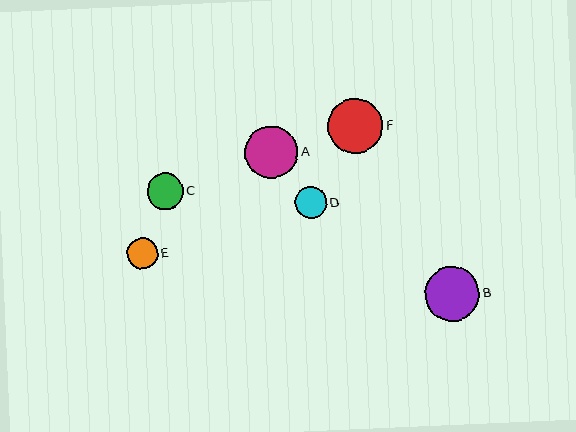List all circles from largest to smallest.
From largest to smallest: F, B, A, C, D, E.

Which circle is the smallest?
Circle E is the smallest with a size of approximately 31 pixels.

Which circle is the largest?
Circle F is the largest with a size of approximately 56 pixels.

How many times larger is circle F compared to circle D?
Circle F is approximately 1.8 times the size of circle D.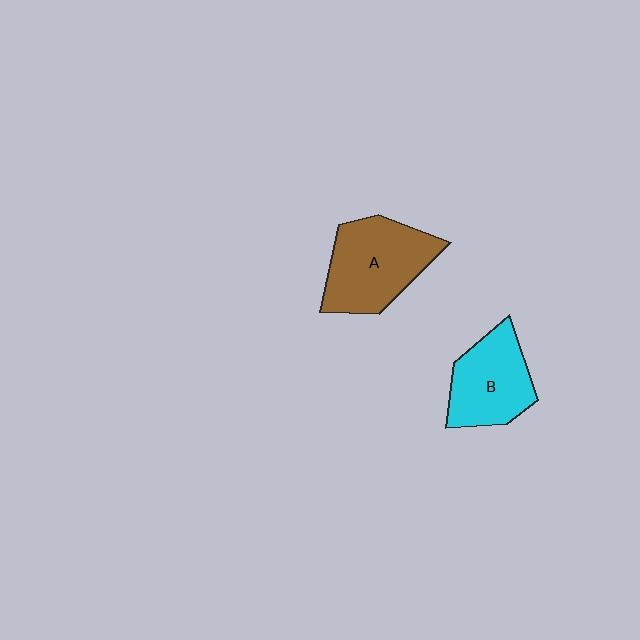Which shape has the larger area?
Shape A (brown).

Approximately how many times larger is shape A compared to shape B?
Approximately 1.2 times.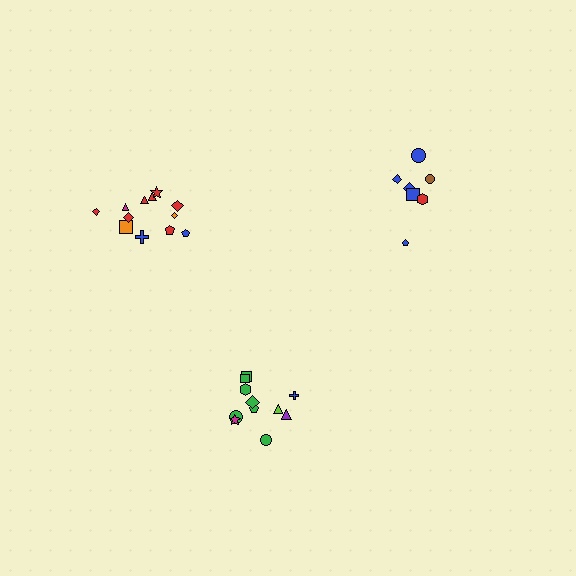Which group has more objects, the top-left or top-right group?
The top-left group.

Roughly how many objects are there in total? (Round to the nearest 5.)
Roughly 30 objects in total.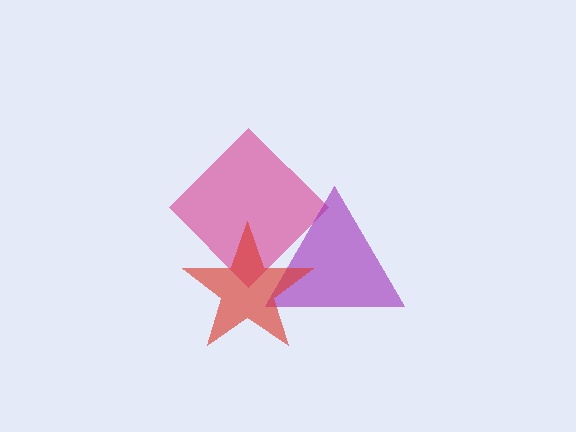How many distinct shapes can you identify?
There are 3 distinct shapes: a magenta diamond, a purple triangle, a red star.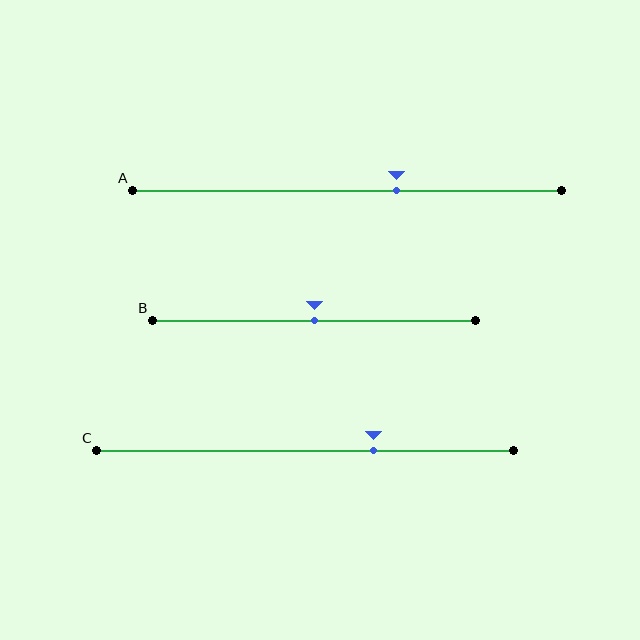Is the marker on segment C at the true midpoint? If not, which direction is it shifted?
No, the marker on segment C is shifted to the right by about 16% of the segment length.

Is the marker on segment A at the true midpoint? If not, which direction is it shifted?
No, the marker on segment A is shifted to the right by about 11% of the segment length.